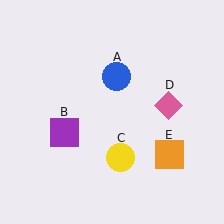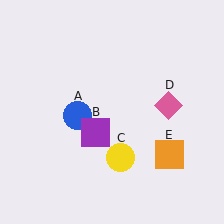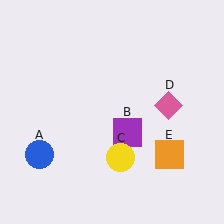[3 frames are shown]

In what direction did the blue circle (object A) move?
The blue circle (object A) moved down and to the left.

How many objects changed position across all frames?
2 objects changed position: blue circle (object A), purple square (object B).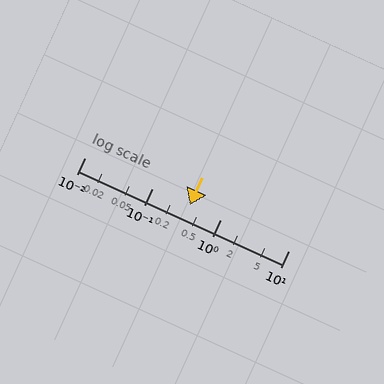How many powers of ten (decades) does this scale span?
The scale spans 3 decades, from 0.01 to 10.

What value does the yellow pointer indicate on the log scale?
The pointer indicates approximately 0.35.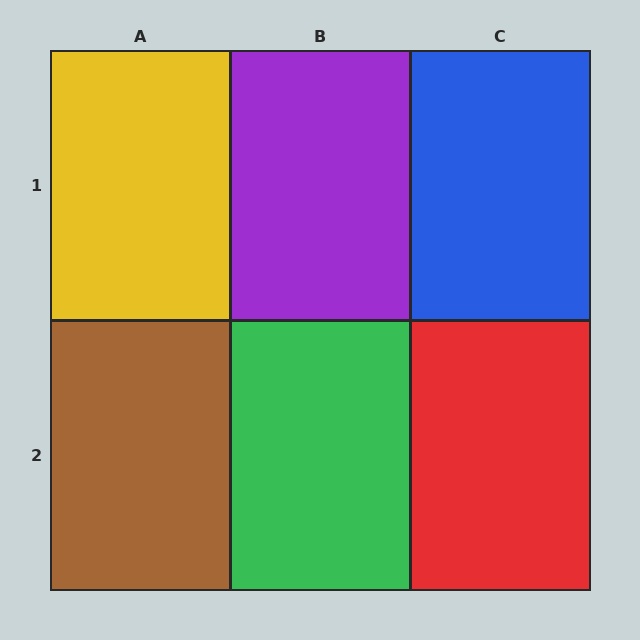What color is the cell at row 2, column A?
Brown.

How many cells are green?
1 cell is green.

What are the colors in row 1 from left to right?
Yellow, purple, blue.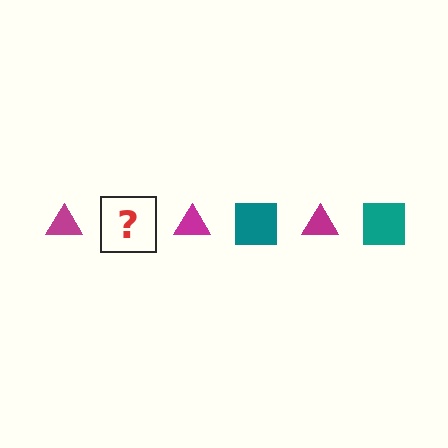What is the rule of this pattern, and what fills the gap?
The rule is that the pattern alternates between magenta triangle and teal square. The gap should be filled with a teal square.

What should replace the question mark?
The question mark should be replaced with a teal square.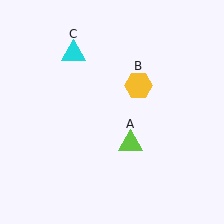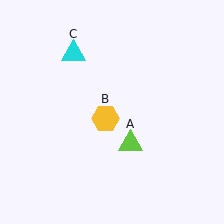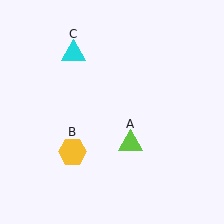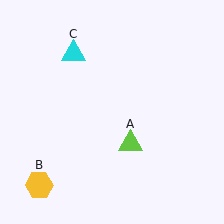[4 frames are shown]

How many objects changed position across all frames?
1 object changed position: yellow hexagon (object B).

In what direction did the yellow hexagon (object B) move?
The yellow hexagon (object B) moved down and to the left.